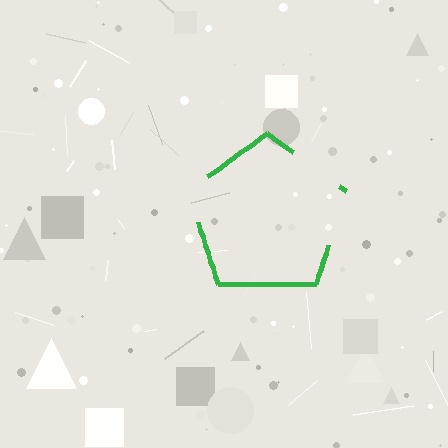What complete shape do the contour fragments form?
The contour fragments form a pentagon.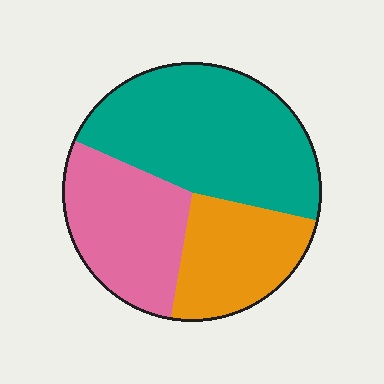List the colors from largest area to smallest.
From largest to smallest: teal, pink, orange.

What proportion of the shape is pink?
Pink takes up about one quarter (1/4) of the shape.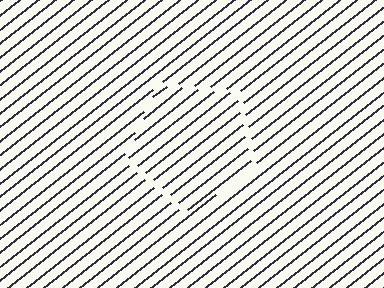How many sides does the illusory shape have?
5 sides — the line-ends trace a pentagon.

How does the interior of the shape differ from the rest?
The interior of the shape contains the same grating, shifted by half a period — the contour is defined by the phase discontinuity where line-ends from the inner and outer gratings abut.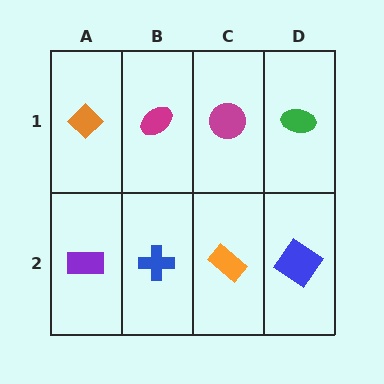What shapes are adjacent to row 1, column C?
An orange rectangle (row 2, column C), a magenta ellipse (row 1, column B), a green ellipse (row 1, column D).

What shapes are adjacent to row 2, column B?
A magenta ellipse (row 1, column B), a purple rectangle (row 2, column A), an orange rectangle (row 2, column C).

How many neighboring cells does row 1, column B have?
3.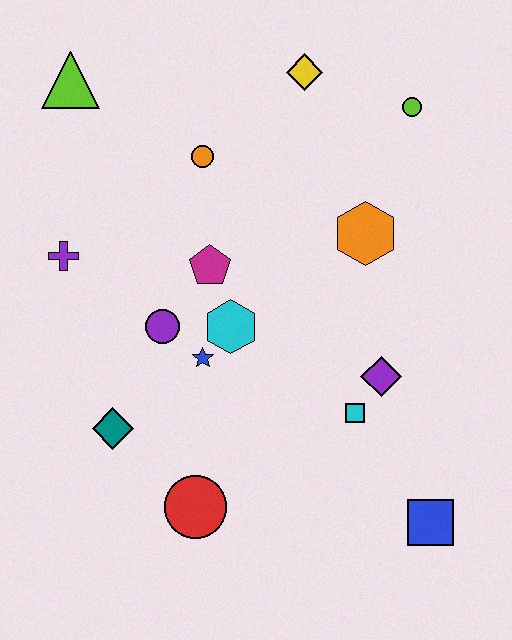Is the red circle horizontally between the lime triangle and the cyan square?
Yes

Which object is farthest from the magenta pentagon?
The blue square is farthest from the magenta pentagon.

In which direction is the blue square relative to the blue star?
The blue square is to the right of the blue star.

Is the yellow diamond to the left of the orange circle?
No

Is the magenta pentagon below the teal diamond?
No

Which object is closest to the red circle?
The teal diamond is closest to the red circle.